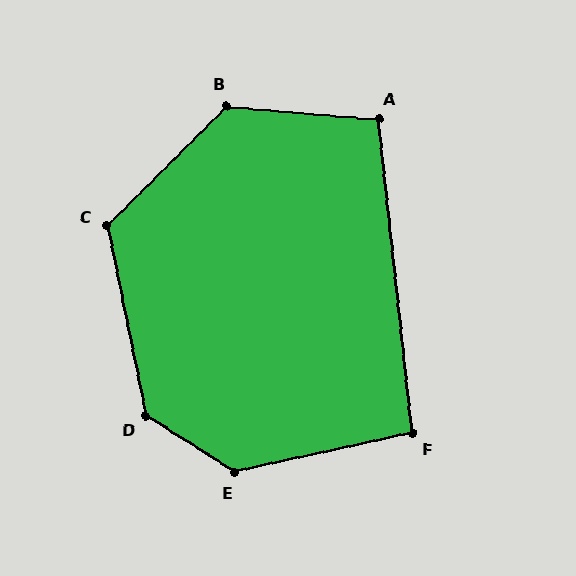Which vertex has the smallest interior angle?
F, at approximately 96 degrees.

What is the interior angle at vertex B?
Approximately 130 degrees (obtuse).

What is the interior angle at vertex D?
Approximately 134 degrees (obtuse).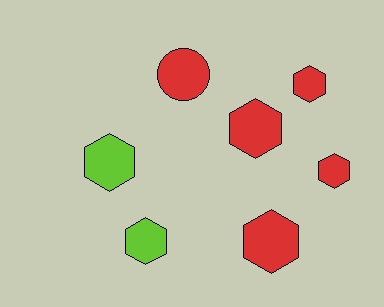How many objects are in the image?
There are 7 objects.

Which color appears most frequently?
Red, with 5 objects.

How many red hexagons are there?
There are 4 red hexagons.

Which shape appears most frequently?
Hexagon, with 6 objects.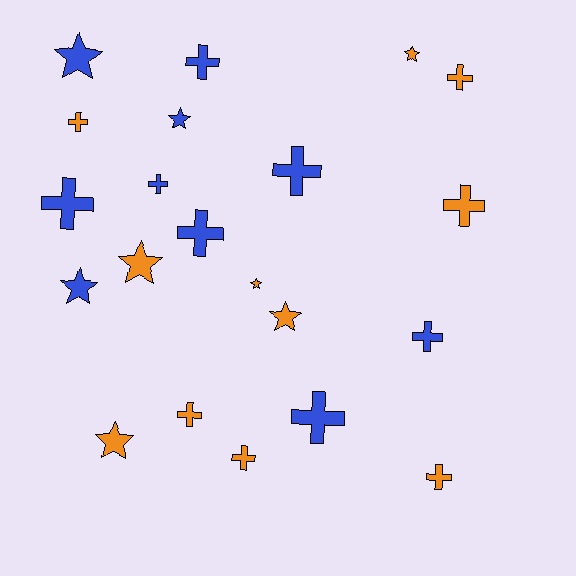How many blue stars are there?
There are 3 blue stars.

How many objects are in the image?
There are 21 objects.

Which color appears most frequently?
Orange, with 11 objects.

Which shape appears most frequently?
Cross, with 13 objects.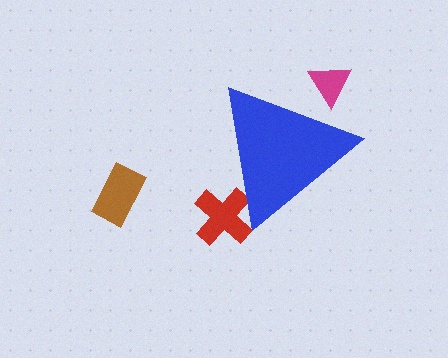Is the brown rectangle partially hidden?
No, the brown rectangle is fully visible.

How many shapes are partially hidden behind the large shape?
2 shapes are partially hidden.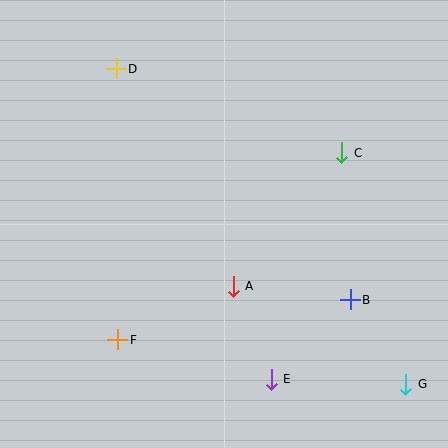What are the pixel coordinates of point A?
Point A is at (233, 286).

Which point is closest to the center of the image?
Point A at (233, 286) is closest to the center.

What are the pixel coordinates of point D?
Point D is at (116, 69).